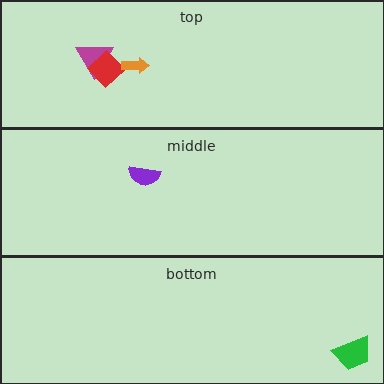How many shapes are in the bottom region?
1.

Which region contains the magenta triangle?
The top region.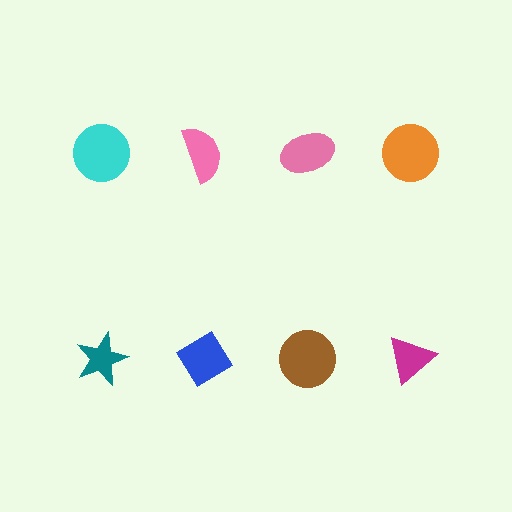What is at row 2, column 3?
A brown circle.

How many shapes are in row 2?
4 shapes.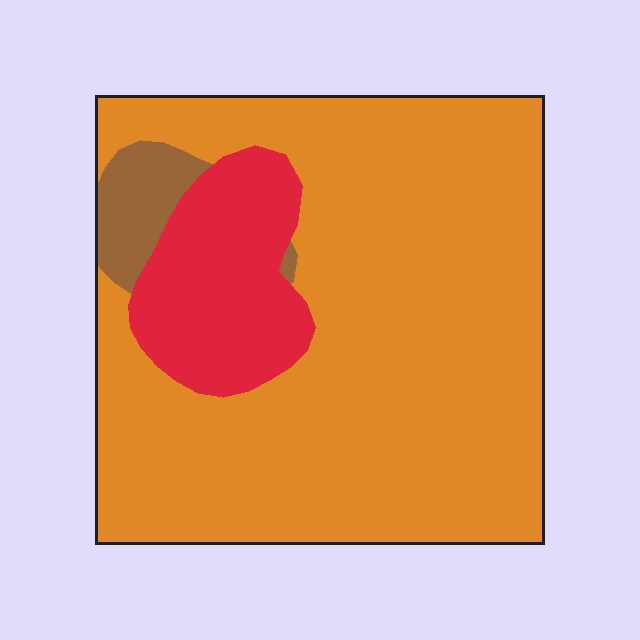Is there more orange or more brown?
Orange.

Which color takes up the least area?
Brown, at roughly 5%.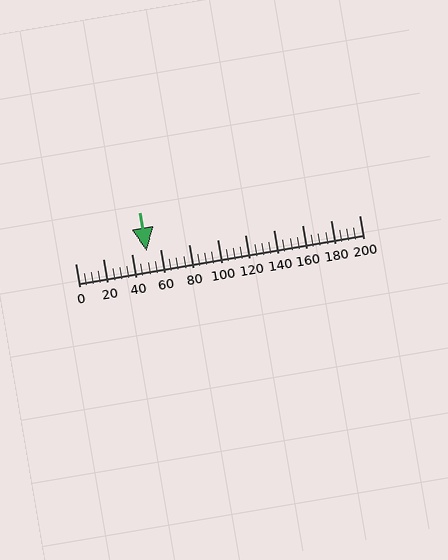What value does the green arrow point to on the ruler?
The green arrow points to approximately 50.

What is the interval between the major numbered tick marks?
The major tick marks are spaced 20 units apart.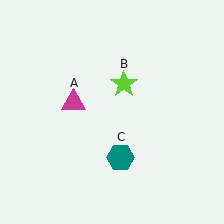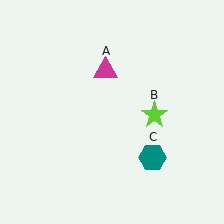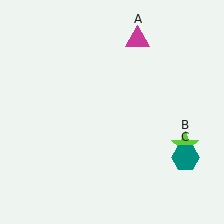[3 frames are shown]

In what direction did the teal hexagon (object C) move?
The teal hexagon (object C) moved right.